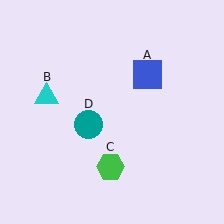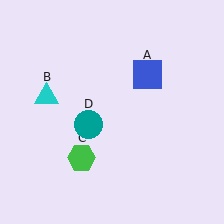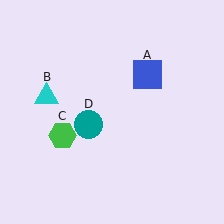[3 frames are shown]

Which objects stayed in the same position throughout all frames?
Blue square (object A) and cyan triangle (object B) and teal circle (object D) remained stationary.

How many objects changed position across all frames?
1 object changed position: green hexagon (object C).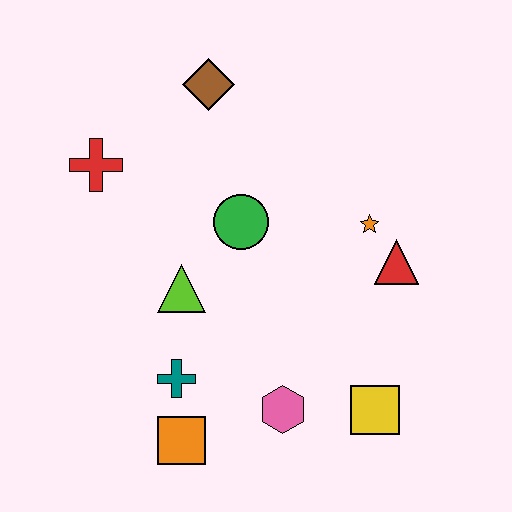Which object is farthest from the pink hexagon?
The brown diamond is farthest from the pink hexagon.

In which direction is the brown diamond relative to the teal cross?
The brown diamond is above the teal cross.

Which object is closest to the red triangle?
The orange star is closest to the red triangle.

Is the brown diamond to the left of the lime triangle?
No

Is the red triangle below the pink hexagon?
No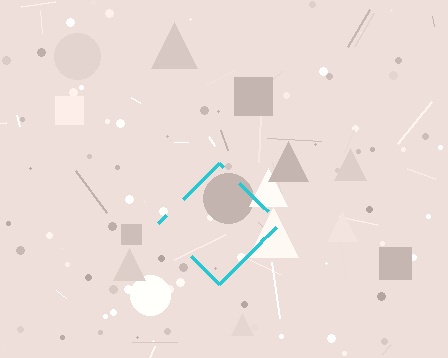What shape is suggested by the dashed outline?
The dashed outline suggests a diamond.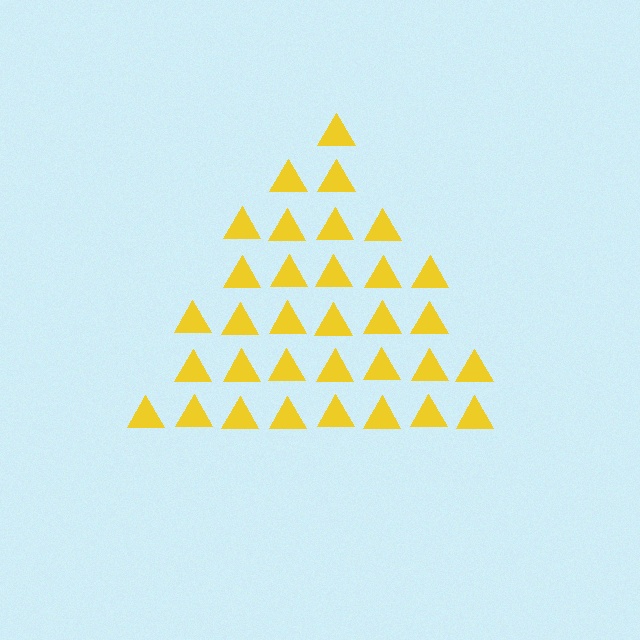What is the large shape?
The large shape is a triangle.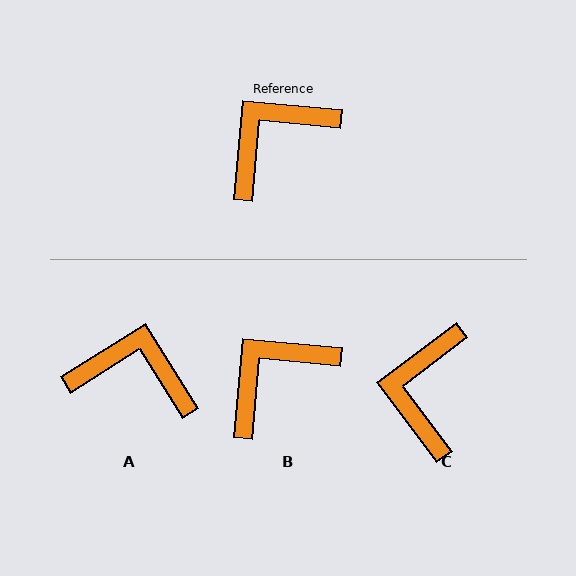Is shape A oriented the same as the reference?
No, it is off by about 52 degrees.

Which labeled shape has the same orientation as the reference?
B.